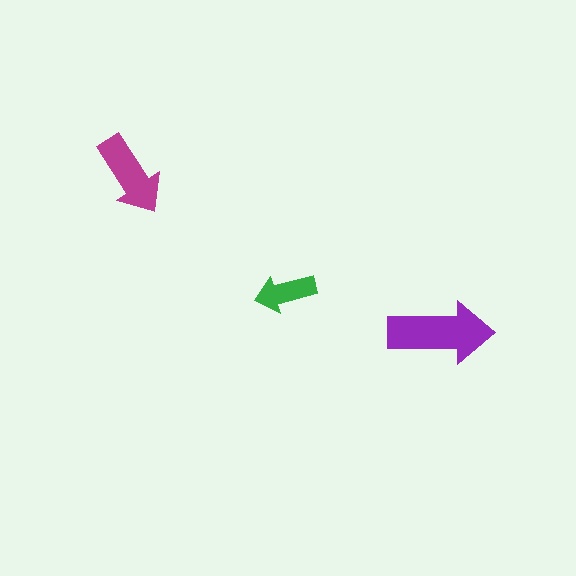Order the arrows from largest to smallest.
the purple one, the magenta one, the green one.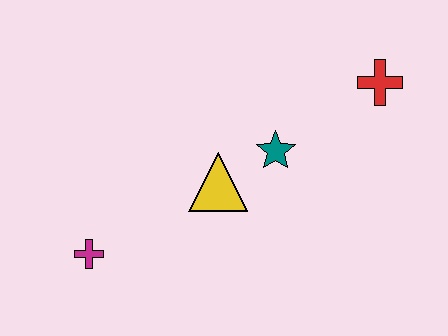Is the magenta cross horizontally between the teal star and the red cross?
No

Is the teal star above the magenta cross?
Yes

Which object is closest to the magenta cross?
The yellow triangle is closest to the magenta cross.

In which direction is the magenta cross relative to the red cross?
The magenta cross is to the left of the red cross.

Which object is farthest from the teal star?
The magenta cross is farthest from the teal star.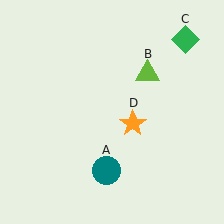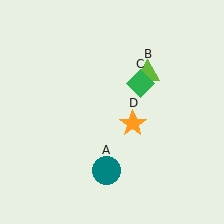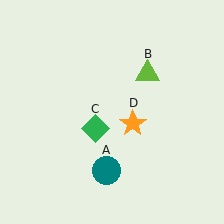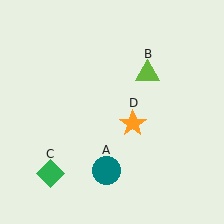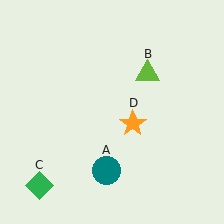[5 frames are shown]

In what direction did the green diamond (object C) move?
The green diamond (object C) moved down and to the left.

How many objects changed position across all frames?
1 object changed position: green diamond (object C).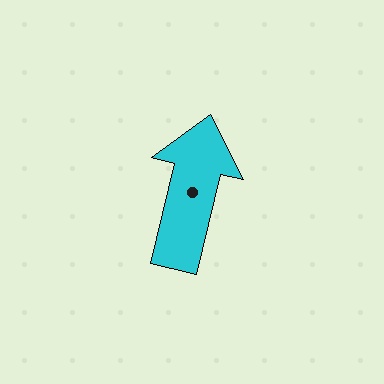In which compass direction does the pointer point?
North.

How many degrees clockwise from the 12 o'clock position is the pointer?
Approximately 14 degrees.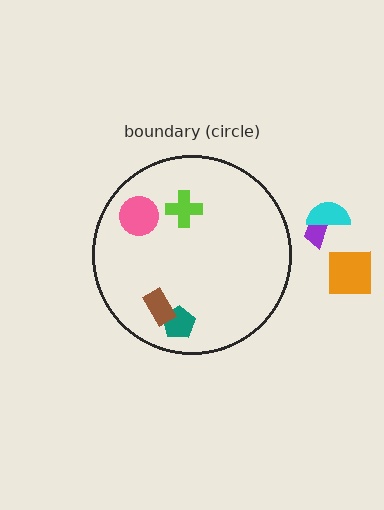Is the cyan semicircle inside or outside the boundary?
Outside.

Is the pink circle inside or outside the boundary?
Inside.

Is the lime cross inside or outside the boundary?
Inside.